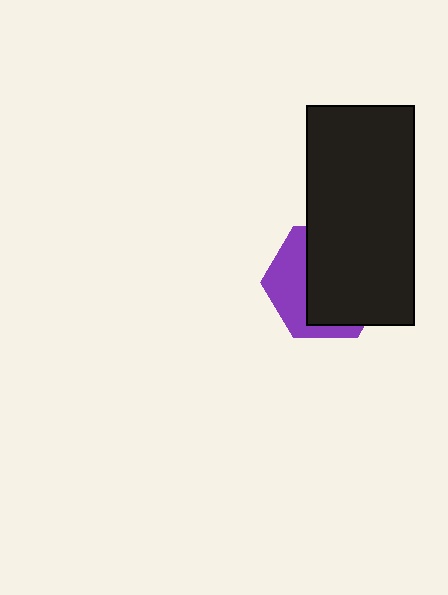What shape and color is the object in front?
The object in front is a black rectangle.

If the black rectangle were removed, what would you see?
You would see the complete purple hexagon.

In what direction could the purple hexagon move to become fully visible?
The purple hexagon could move left. That would shift it out from behind the black rectangle entirely.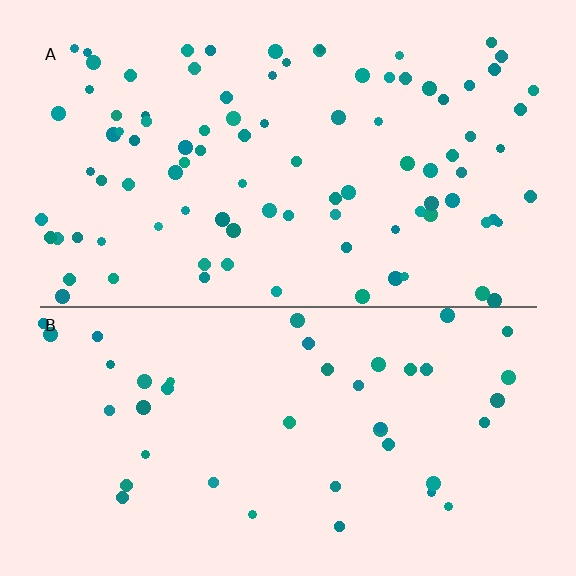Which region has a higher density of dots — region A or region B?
A (the top).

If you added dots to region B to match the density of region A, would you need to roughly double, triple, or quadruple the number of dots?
Approximately double.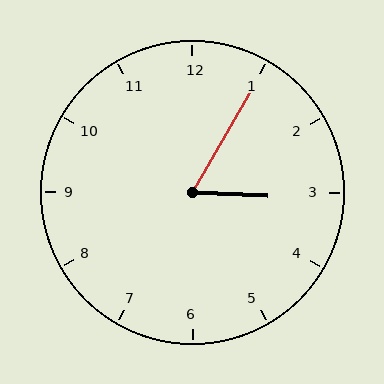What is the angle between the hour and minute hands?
Approximately 62 degrees.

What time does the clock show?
3:05.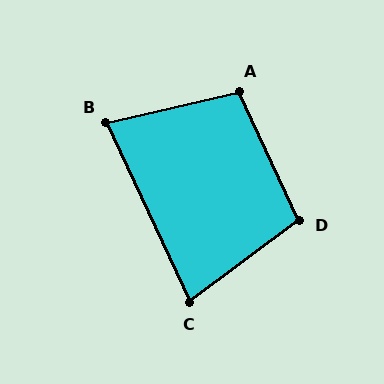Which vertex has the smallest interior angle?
B, at approximately 78 degrees.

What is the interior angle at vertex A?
Approximately 102 degrees (obtuse).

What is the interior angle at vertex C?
Approximately 78 degrees (acute).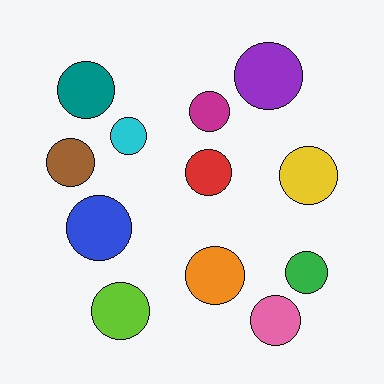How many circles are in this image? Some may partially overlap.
There are 12 circles.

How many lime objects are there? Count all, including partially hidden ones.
There is 1 lime object.